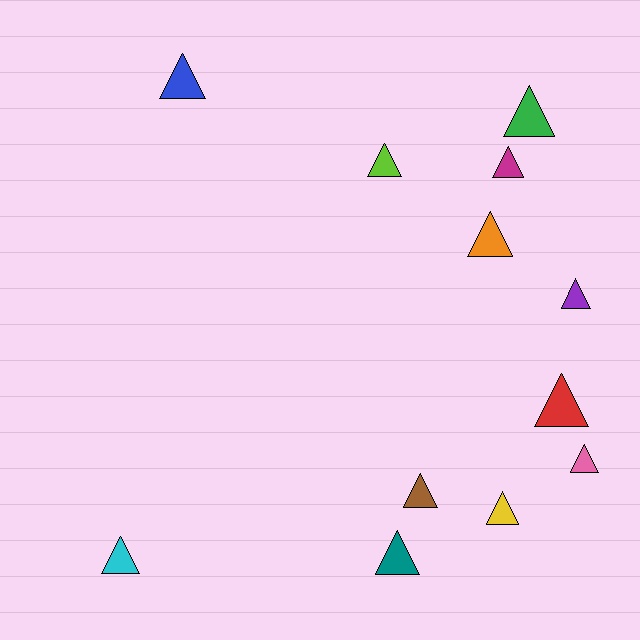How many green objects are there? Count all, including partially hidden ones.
There is 1 green object.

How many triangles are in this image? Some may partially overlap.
There are 12 triangles.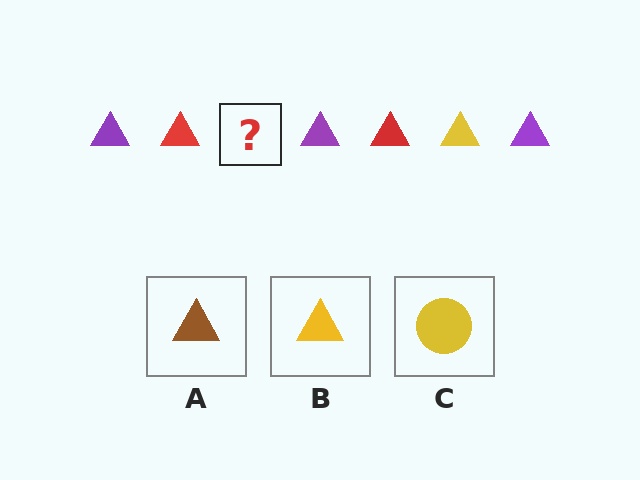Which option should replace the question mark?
Option B.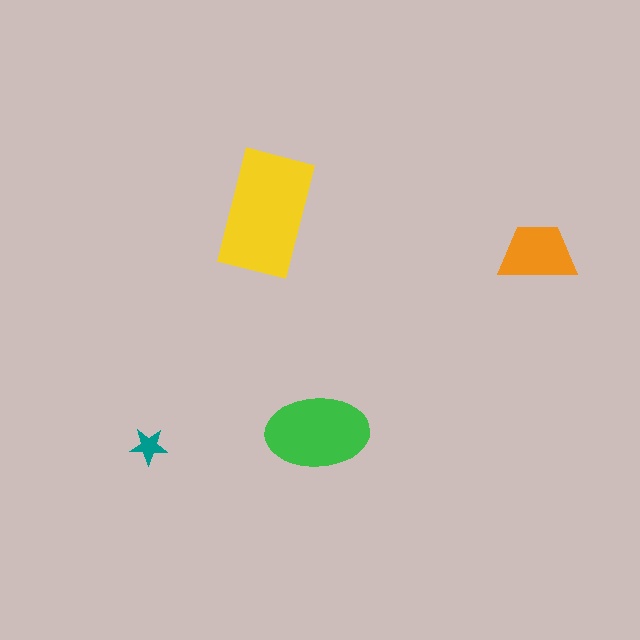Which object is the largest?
The yellow rectangle.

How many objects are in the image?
There are 4 objects in the image.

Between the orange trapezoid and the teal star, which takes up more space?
The orange trapezoid.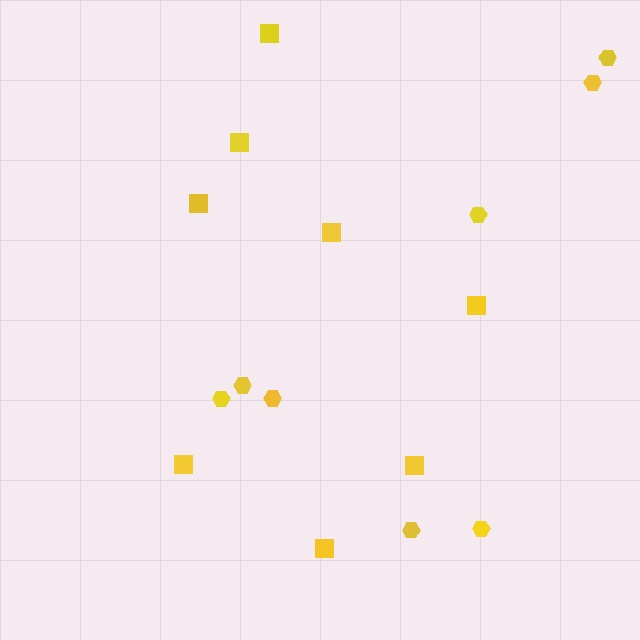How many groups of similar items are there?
There are 2 groups: one group of squares (8) and one group of hexagons (8).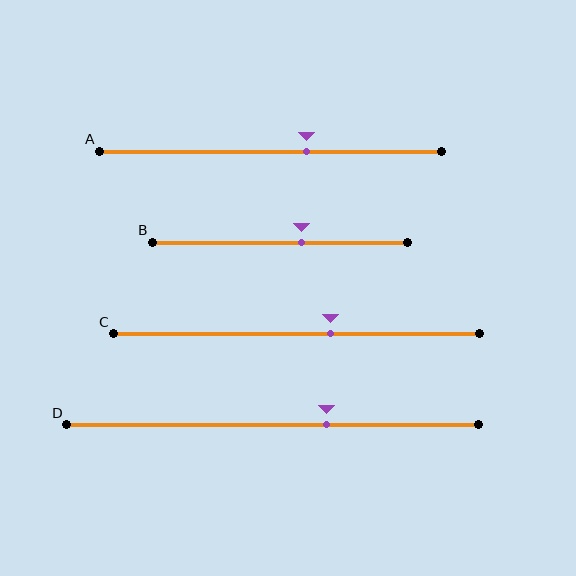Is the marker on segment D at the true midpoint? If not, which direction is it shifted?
No, the marker on segment D is shifted to the right by about 13% of the segment length.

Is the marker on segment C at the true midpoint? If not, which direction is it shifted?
No, the marker on segment C is shifted to the right by about 9% of the segment length.